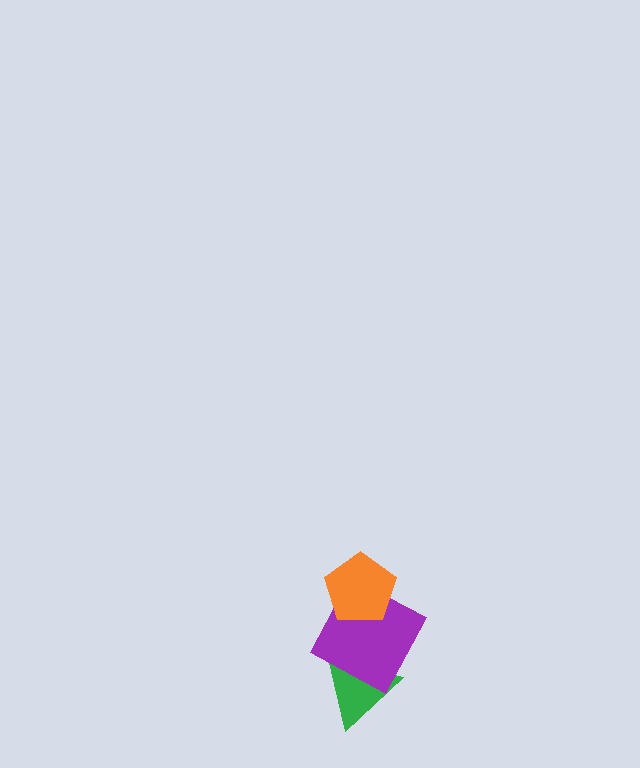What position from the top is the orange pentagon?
The orange pentagon is 1st from the top.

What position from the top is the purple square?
The purple square is 2nd from the top.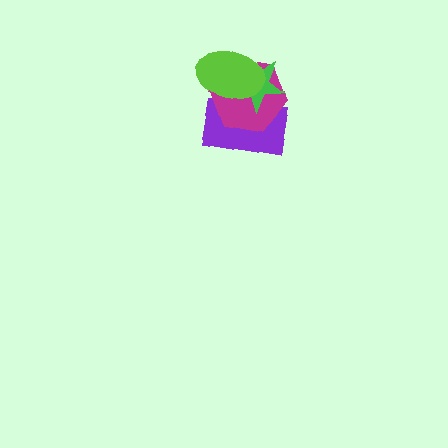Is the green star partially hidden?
Yes, it is partially covered by another shape.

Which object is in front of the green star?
The lime ellipse is in front of the green star.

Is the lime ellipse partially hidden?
No, no other shape covers it.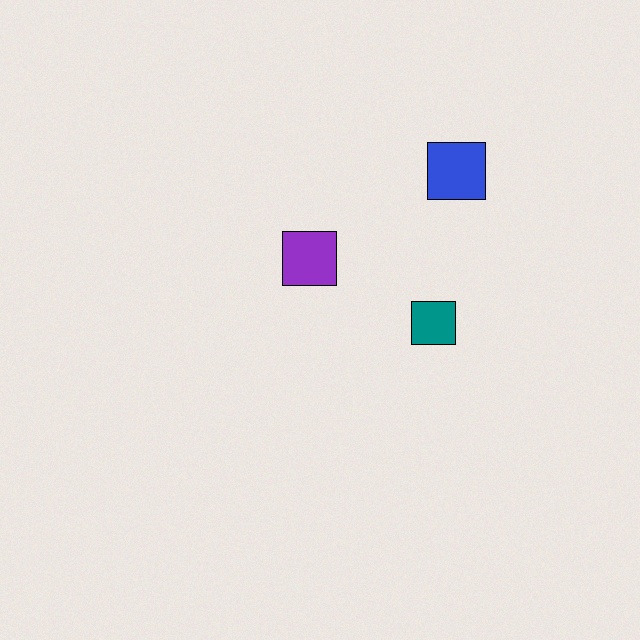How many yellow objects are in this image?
There are no yellow objects.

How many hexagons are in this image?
There are no hexagons.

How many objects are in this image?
There are 3 objects.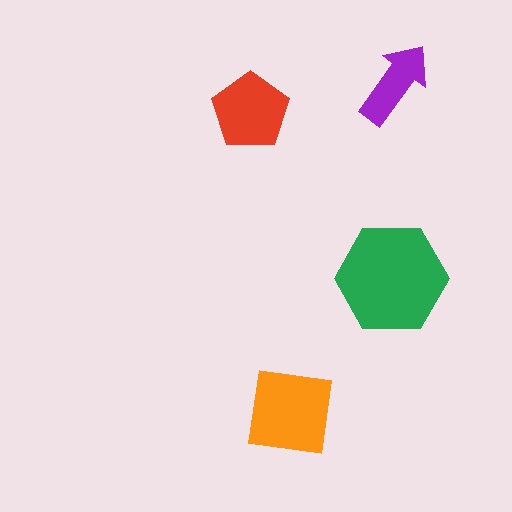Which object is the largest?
The green hexagon.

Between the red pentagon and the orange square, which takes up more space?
The orange square.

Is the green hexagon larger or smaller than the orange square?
Larger.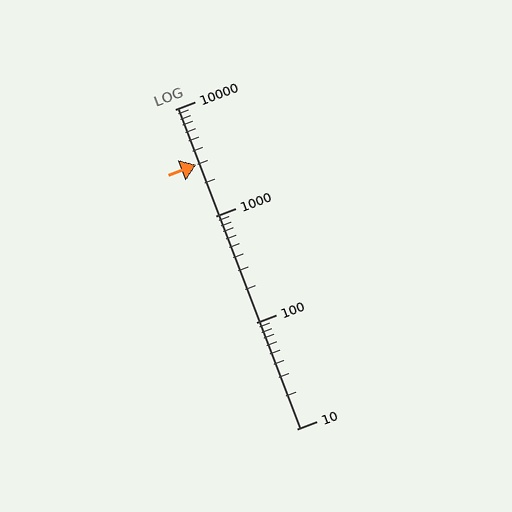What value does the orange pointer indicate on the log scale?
The pointer indicates approximately 3000.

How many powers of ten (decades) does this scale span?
The scale spans 3 decades, from 10 to 10000.